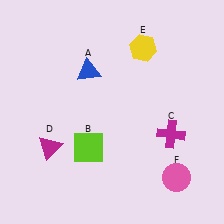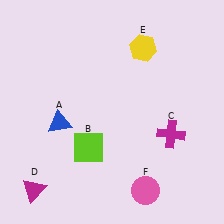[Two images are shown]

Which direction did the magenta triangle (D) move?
The magenta triangle (D) moved down.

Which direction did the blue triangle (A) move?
The blue triangle (A) moved down.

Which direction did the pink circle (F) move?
The pink circle (F) moved left.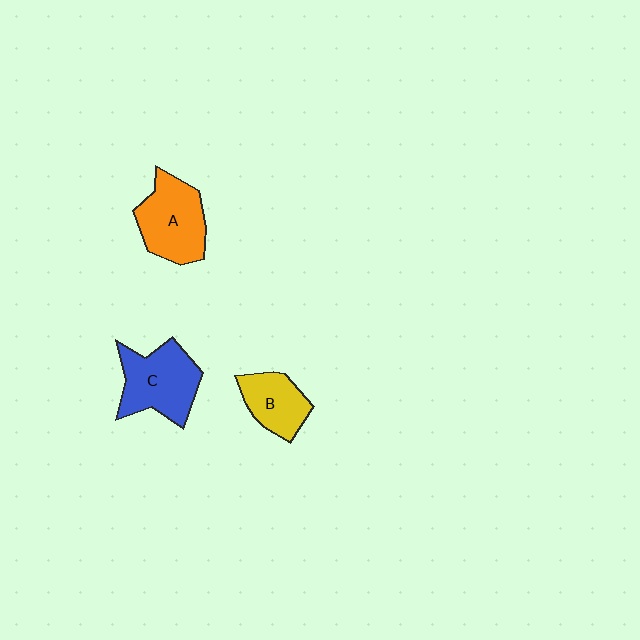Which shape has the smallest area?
Shape B (yellow).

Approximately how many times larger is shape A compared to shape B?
Approximately 1.4 times.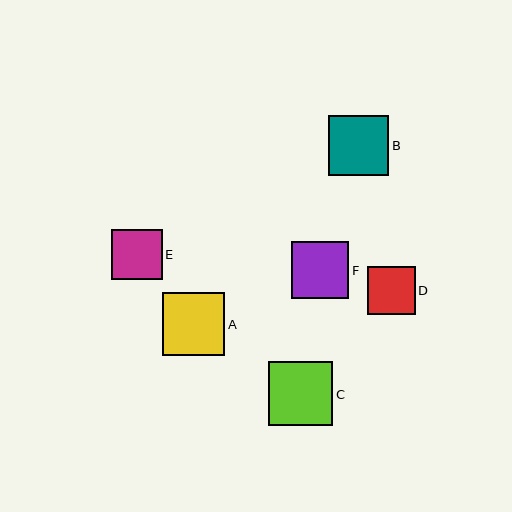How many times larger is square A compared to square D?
Square A is approximately 1.3 times the size of square D.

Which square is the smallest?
Square D is the smallest with a size of approximately 48 pixels.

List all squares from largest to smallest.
From largest to smallest: C, A, B, F, E, D.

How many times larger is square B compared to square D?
Square B is approximately 1.3 times the size of square D.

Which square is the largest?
Square C is the largest with a size of approximately 64 pixels.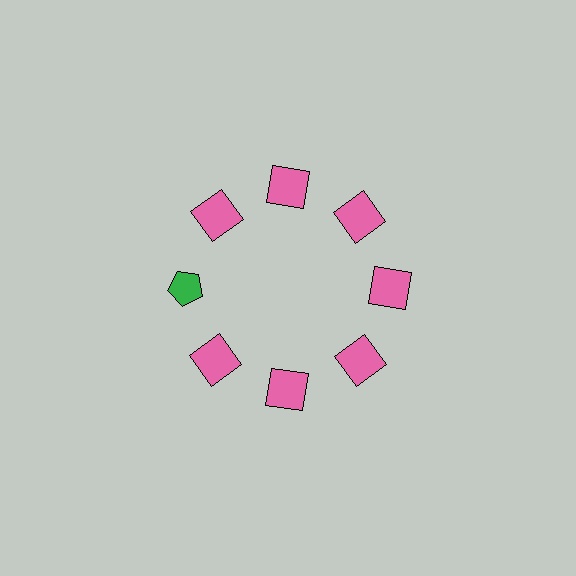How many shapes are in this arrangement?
There are 8 shapes arranged in a ring pattern.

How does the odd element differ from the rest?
It differs in both color (green instead of pink) and shape (pentagon instead of square).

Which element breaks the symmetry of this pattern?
The green pentagon at roughly the 9 o'clock position breaks the symmetry. All other shapes are pink squares.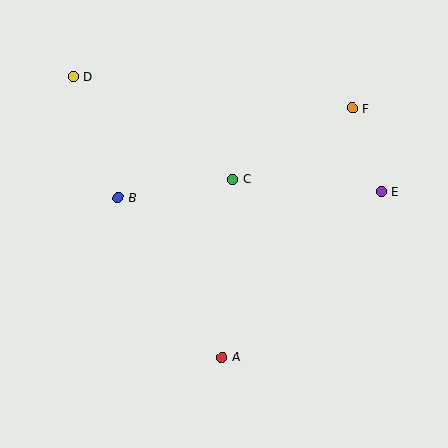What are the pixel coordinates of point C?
Point C is at (233, 180).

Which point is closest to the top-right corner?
Point F is closest to the top-right corner.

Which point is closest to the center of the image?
Point C at (233, 180) is closest to the center.